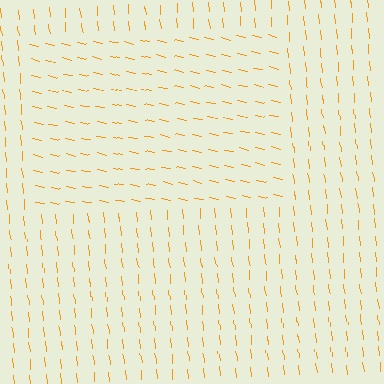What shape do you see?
I see a rectangle.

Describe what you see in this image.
The image is filled with small orange line segments. A rectangle region in the image has lines oriented differently from the surrounding lines, creating a visible texture boundary.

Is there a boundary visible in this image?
Yes, there is a texture boundary formed by a change in line orientation.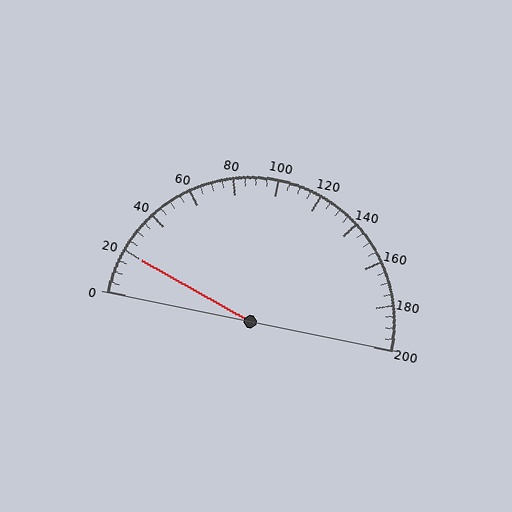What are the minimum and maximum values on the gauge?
The gauge ranges from 0 to 200.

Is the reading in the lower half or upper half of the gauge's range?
The reading is in the lower half of the range (0 to 200).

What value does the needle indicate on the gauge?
The needle indicates approximately 20.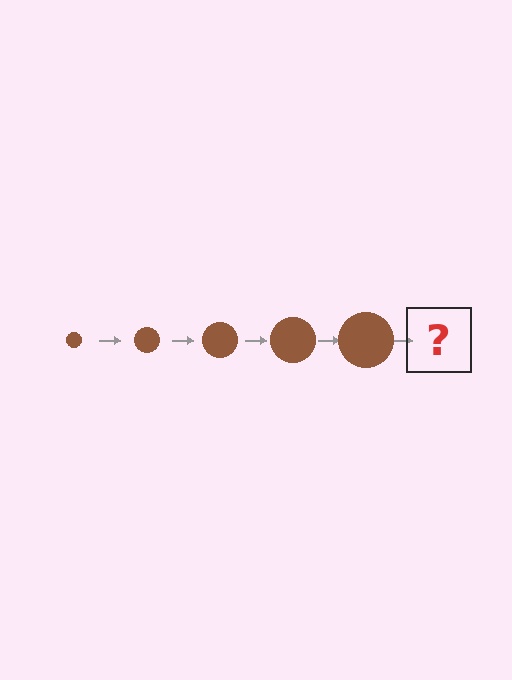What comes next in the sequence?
The next element should be a brown circle, larger than the previous one.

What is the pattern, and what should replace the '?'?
The pattern is that the circle gets progressively larger each step. The '?' should be a brown circle, larger than the previous one.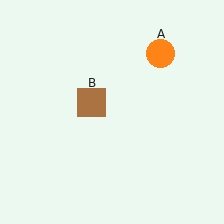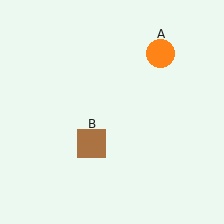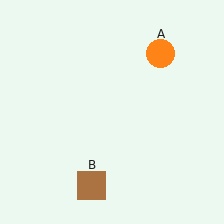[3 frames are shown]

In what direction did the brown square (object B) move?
The brown square (object B) moved down.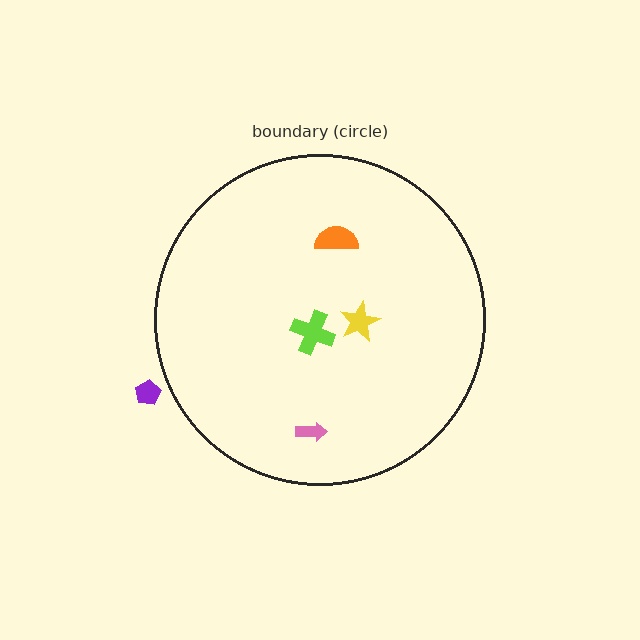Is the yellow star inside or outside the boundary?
Inside.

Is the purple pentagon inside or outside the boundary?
Outside.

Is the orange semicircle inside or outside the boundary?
Inside.